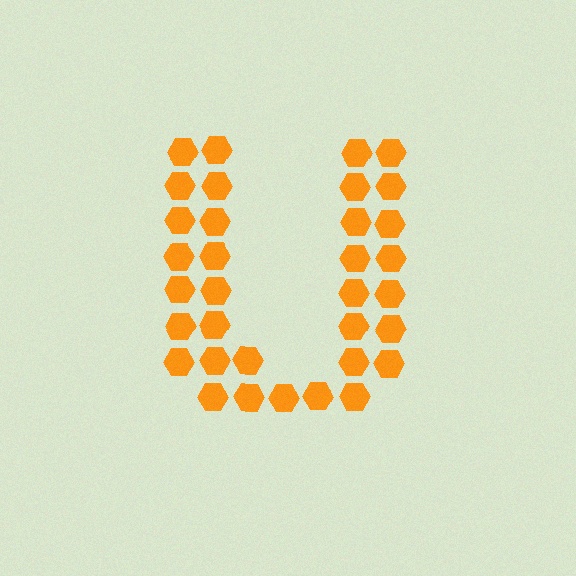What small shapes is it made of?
It is made of small hexagons.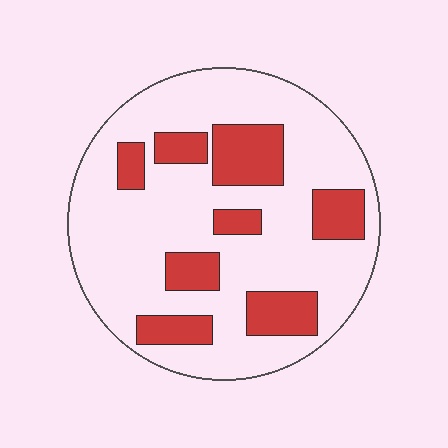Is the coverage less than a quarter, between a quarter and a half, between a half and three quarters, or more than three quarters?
Less than a quarter.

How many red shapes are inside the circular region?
8.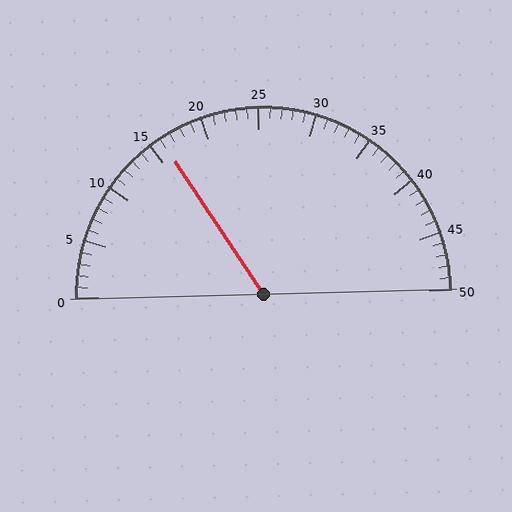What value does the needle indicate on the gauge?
The needle indicates approximately 16.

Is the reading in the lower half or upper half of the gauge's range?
The reading is in the lower half of the range (0 to 50).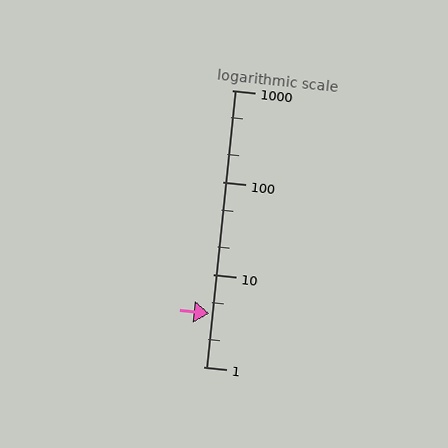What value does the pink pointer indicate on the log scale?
The pointer indicates approximately 3.8.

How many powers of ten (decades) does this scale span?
The scale spans 3 decades, from 1 to 1000.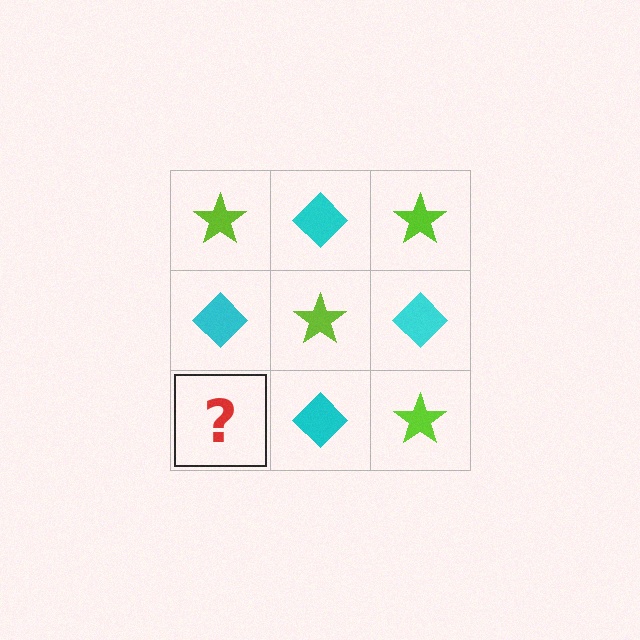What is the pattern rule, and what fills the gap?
The rule is that it alternates lime star and cyan diamond in a checkerboard pattern. The gap should be filled with a lime star.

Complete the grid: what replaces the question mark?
The question mark should be replaced with a lime star.